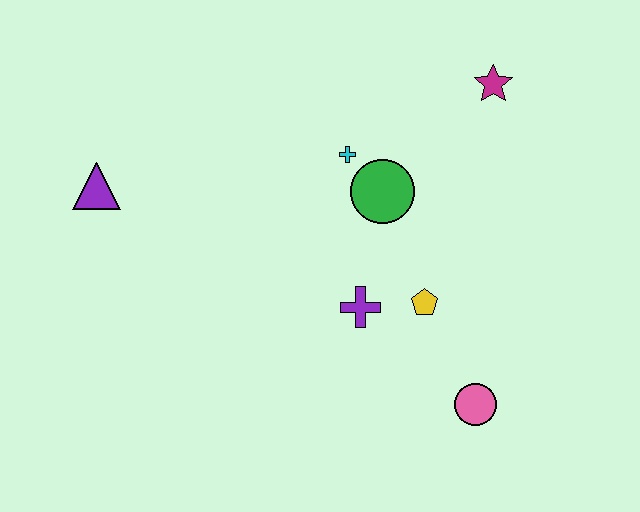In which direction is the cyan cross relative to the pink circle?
The cyan cross is above the pink circle.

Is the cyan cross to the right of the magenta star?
No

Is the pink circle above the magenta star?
No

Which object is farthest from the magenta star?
The purple triangle is farthest from the magenta star.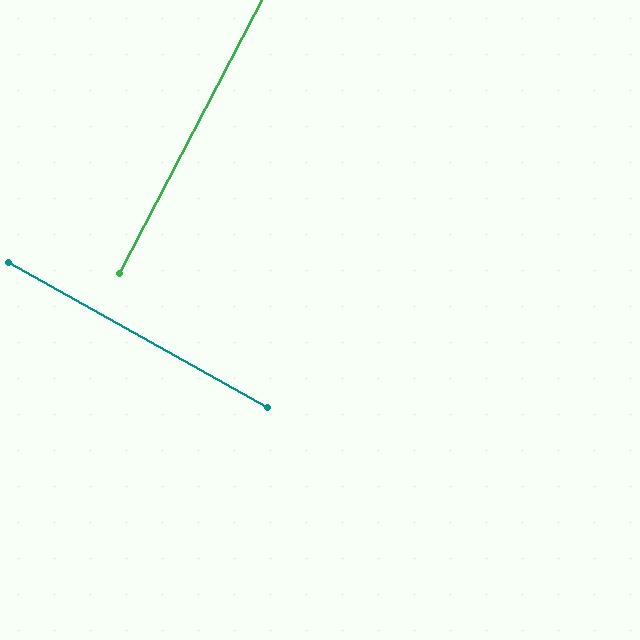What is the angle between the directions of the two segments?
Approximately 88 degrees.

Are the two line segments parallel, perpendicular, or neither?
Perpendicular — they meet at approximately 88°.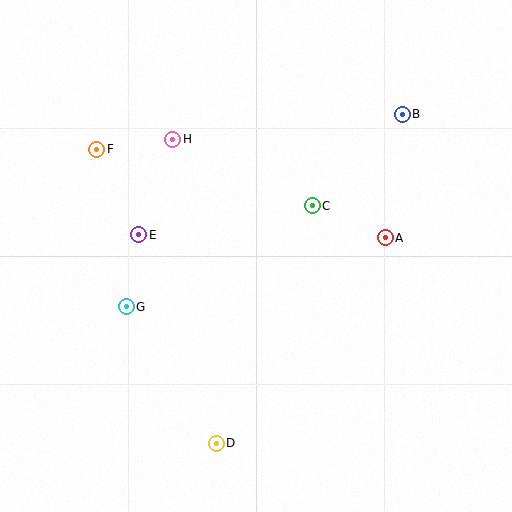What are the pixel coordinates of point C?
Point C is at (312, 206).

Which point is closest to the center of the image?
Point C at (312, 206) is closest to the center.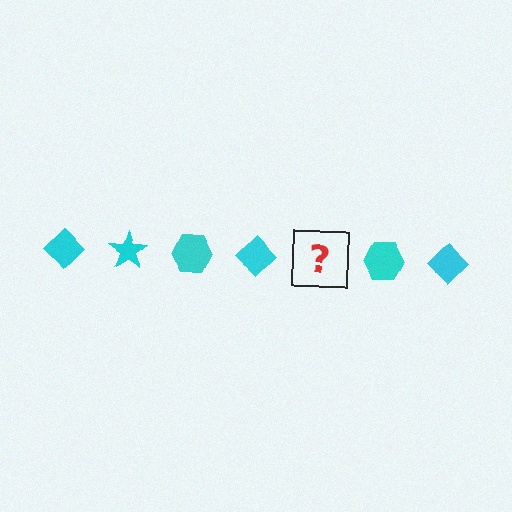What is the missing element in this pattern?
The missing element is a cyan star.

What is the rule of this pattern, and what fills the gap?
The rule is that the pattern cycles through diamond, star, hexagon shapes in cyan. The gap should be filled with a cyan star.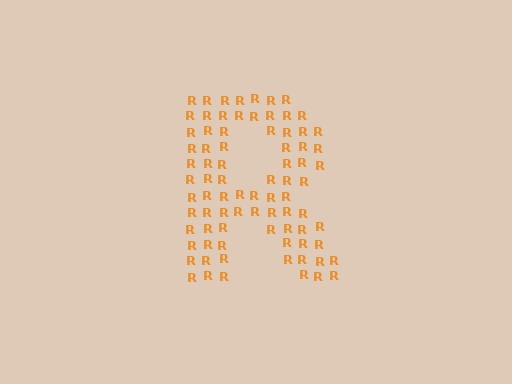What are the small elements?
The small elements are letter R's.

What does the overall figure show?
The overall figure shows the letter R.